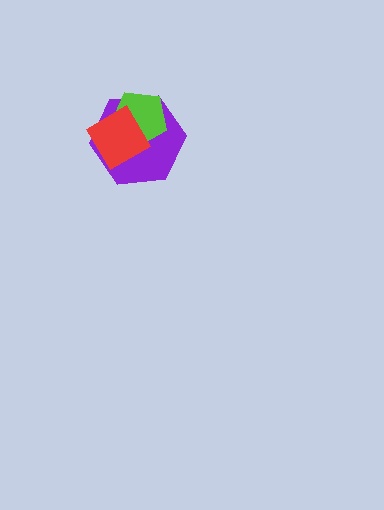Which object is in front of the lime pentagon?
The red diamond is in front of the lime pentagon.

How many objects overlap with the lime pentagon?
2 objects overlap with the lime pentagon.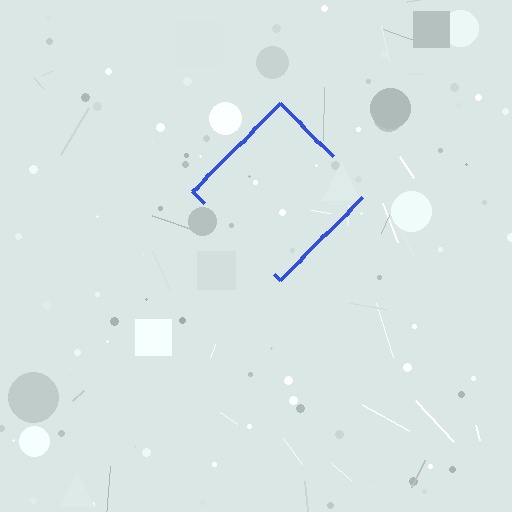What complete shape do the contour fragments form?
The contour fragments form a diamond.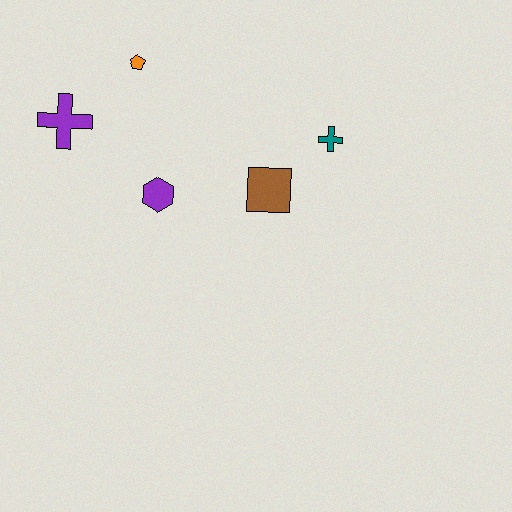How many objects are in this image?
There are 5 objects.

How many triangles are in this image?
There are no triangles.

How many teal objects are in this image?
There is 1 teal object.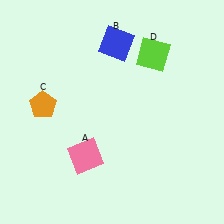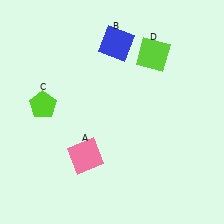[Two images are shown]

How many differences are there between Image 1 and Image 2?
There is 1 difference between the two images.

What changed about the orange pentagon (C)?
In Image 1, C is orange. In Image 2, it changed to lime.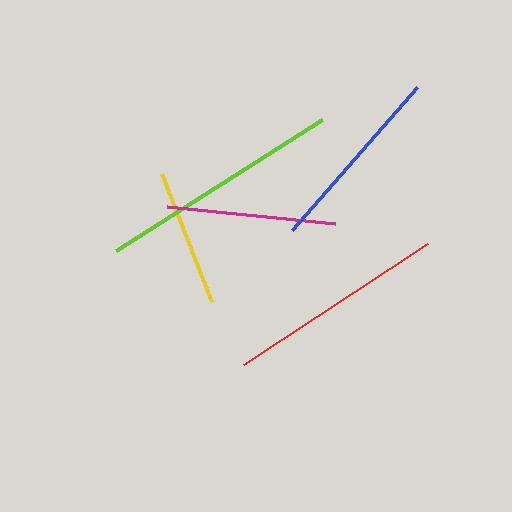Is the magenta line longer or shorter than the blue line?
The blue line is longer than the magenta line.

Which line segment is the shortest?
The yellow line is the shortest at approximately 137 pixels.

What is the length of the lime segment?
The lime segment is approximately 244 pixels long.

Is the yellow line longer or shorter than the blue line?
The blue line is longer than the yellow line.